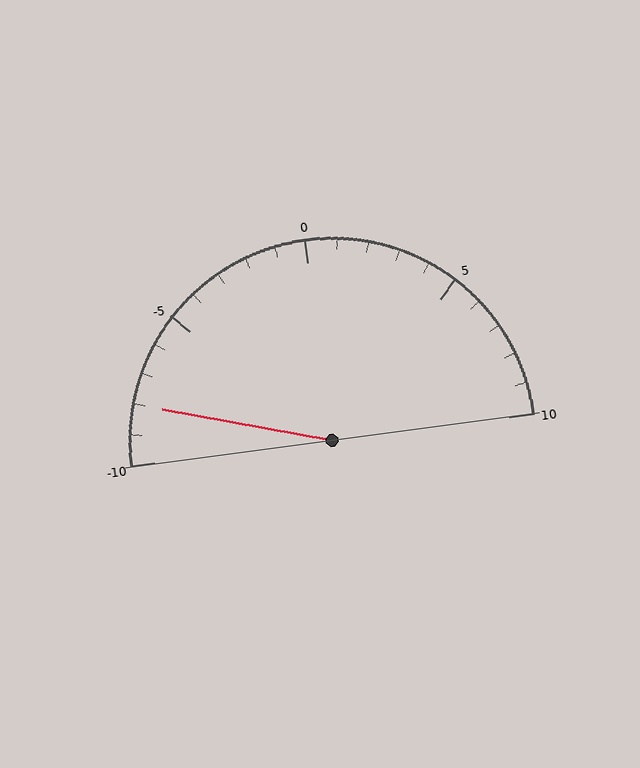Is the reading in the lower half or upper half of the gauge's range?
The reading is in the lower half of the range (-10 to 10).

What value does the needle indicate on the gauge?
The needle indicates approximately -8.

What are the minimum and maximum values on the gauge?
The gauge ranges from -10 to 10.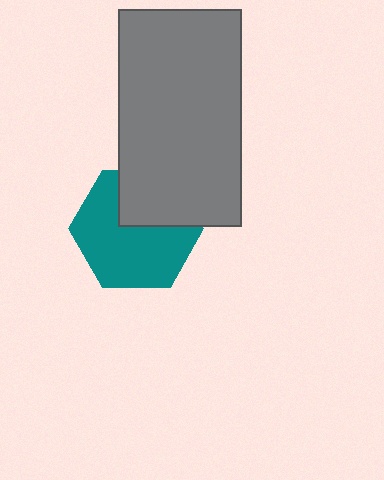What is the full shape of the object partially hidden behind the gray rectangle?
The partially hidden object is a teal hexagon.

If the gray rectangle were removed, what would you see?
You would see the complete teal hexagon.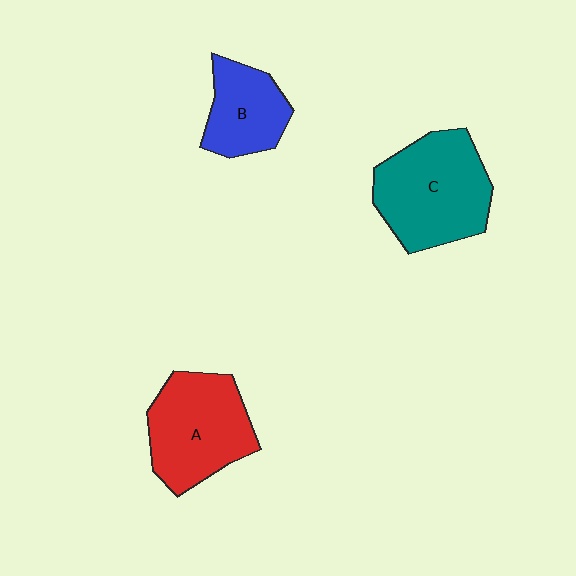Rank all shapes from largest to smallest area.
From largest to smallest: C (teal), A (red), B (blue).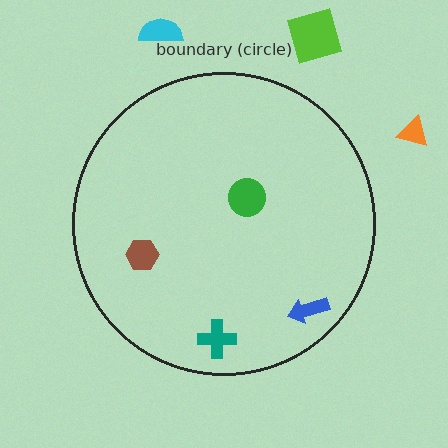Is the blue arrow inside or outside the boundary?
Inside.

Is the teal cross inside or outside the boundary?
Inside.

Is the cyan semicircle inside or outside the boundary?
Outside.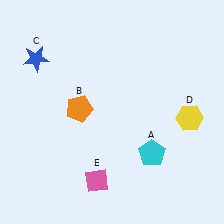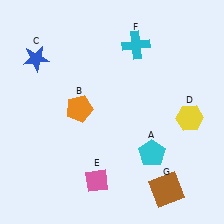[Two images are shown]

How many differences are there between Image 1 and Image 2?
There are 2 differences between the two images.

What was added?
A cyan cross (F), a brown square (G) were added in Image 2.